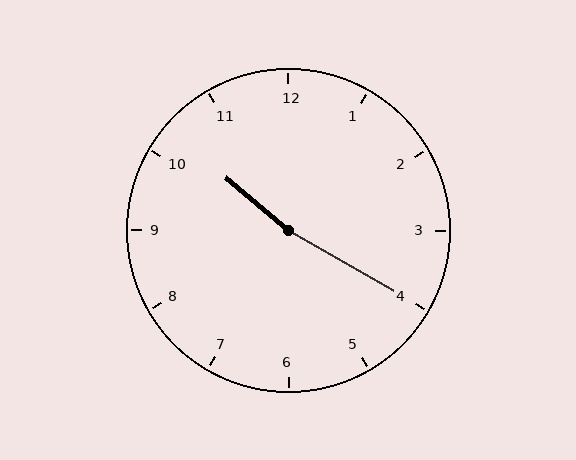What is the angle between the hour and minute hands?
Approximately 170 degrees.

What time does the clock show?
10:20.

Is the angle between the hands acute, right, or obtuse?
It is obtuse.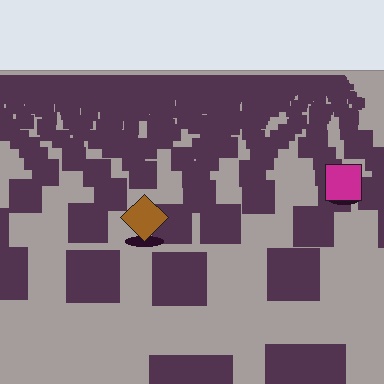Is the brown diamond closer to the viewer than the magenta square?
Yes. The brown diamond is closer — you can tell from the texture gradient: the ground texture is coarser near it.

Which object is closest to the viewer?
The brown diamond is closest. The texture marks near it are larger and more spread out.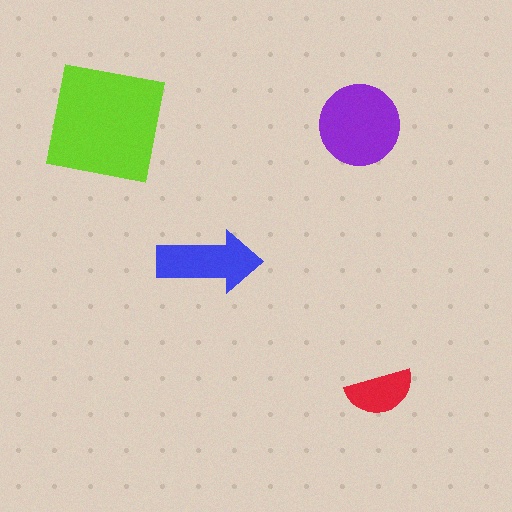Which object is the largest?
The lime square.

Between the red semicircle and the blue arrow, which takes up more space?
The blue arrow.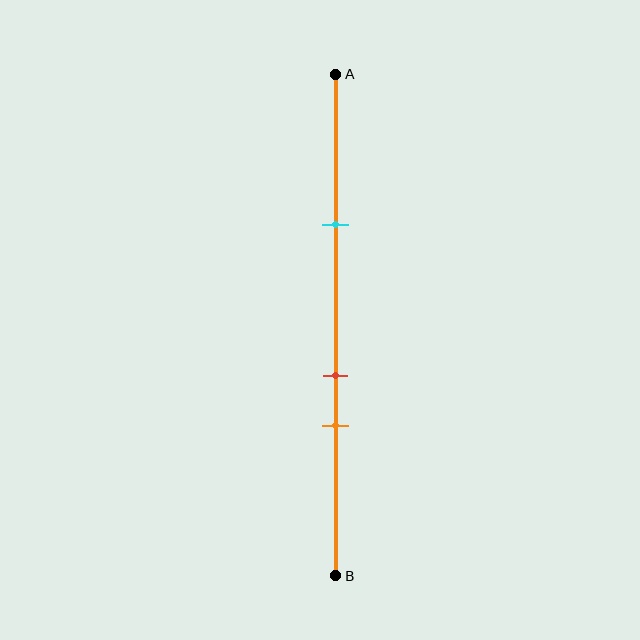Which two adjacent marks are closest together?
The red and orange marks are the closest adjacent pair.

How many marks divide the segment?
There are 3 marks dividing the segment.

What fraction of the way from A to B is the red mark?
The red mark is approximately 60% (0.6) of the way from A to B.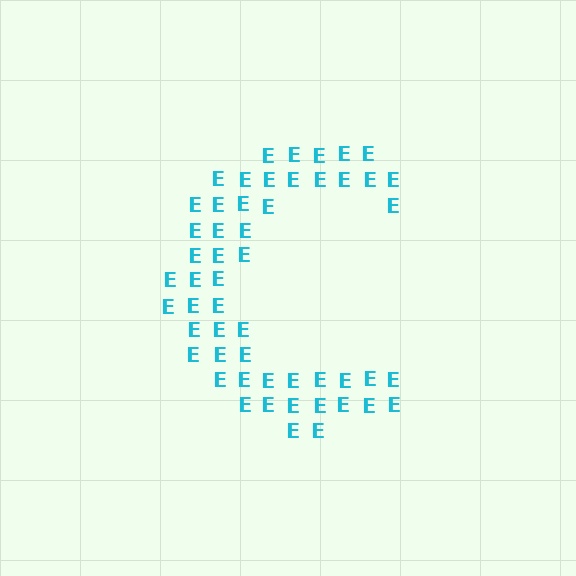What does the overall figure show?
The overall figure shows the letter C.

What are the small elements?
The small elements are letter E's.